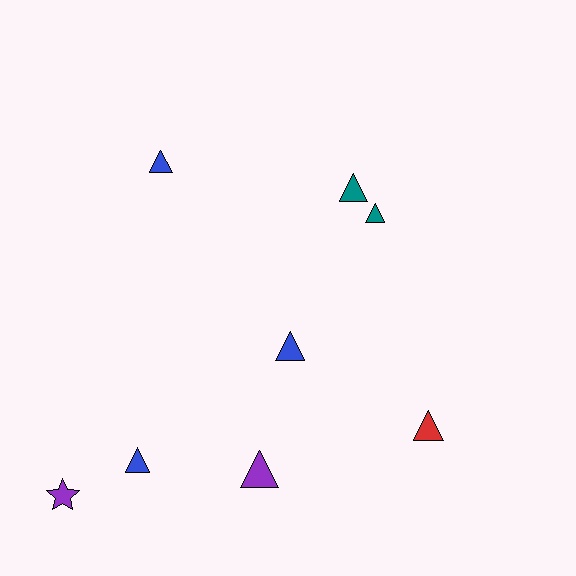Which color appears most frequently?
Blue, with 3 objects.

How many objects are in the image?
There are 8 objects.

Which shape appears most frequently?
Triangle, with 7 objects.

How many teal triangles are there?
There are 2 teal triangles.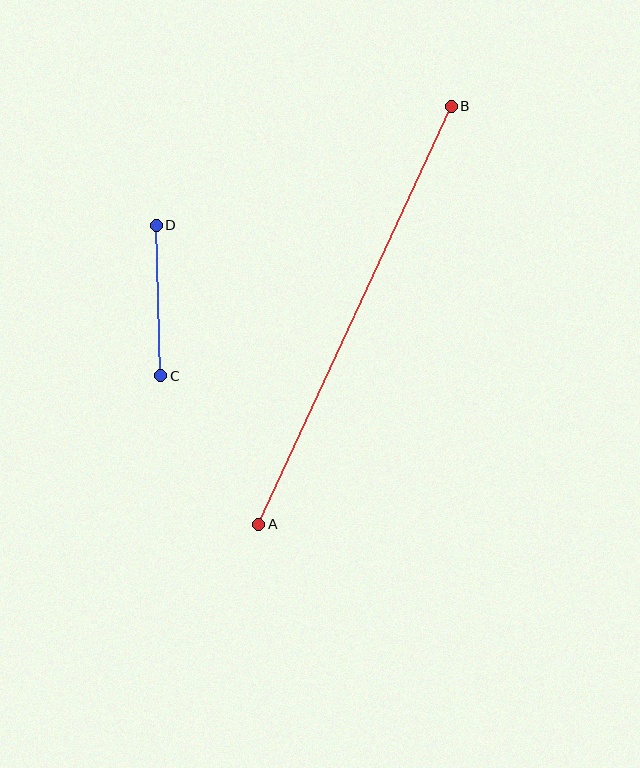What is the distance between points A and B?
The distance is approximately 461 pixels.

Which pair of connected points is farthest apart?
Points A and B are farthest apart.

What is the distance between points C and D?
The distance is approximately 151 pixels.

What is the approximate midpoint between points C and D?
The midpoint is at approximately (159, 301) pixels.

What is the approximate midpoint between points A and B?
The midpoint is at approximately (355, 315) pixels.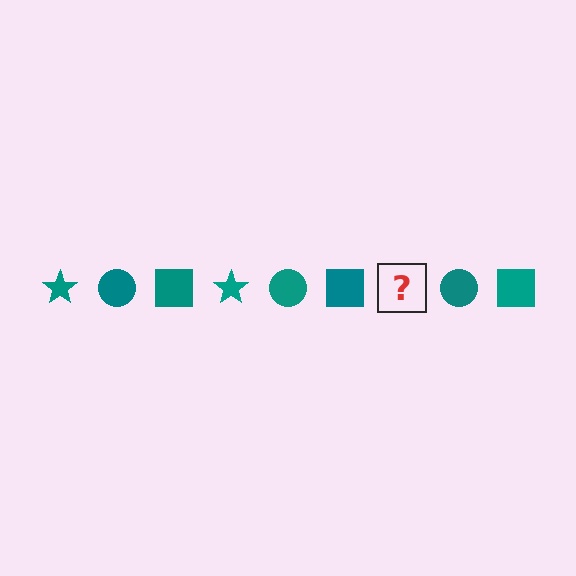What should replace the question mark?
The question mark should be replaced with a teal star.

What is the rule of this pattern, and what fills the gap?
The rule is that the pattern cycles through star, circle, square shapes in teal. The gap should be filled with a teal star.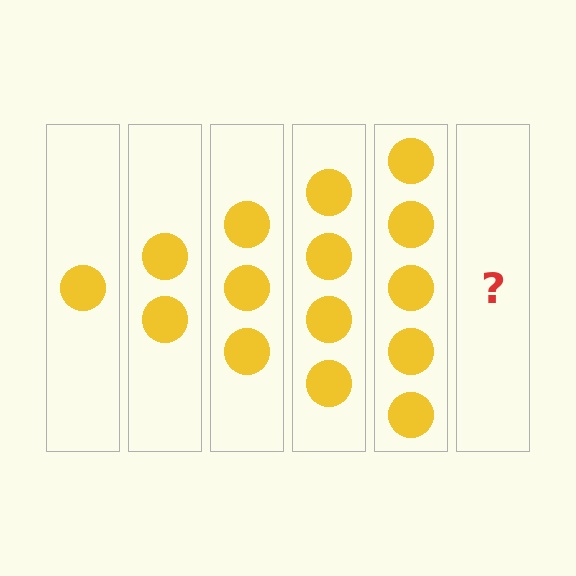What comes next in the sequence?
The next element should be 6 circles.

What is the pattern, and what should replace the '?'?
The pattern is that each step adds one more circle. The '?' should be 6 circles.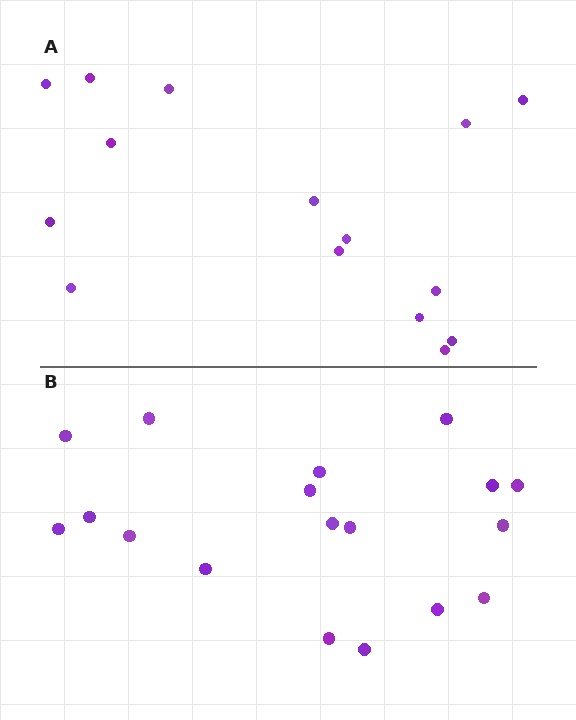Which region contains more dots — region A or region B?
Region B (the bottom region) has more dots.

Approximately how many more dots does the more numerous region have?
Region B has just a few more — roughly 2 or 3 more dots than region A.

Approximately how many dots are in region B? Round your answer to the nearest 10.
About 20 dots. (The exact count is 18, which rounds to 20.)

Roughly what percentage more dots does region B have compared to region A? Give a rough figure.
About 20% more.